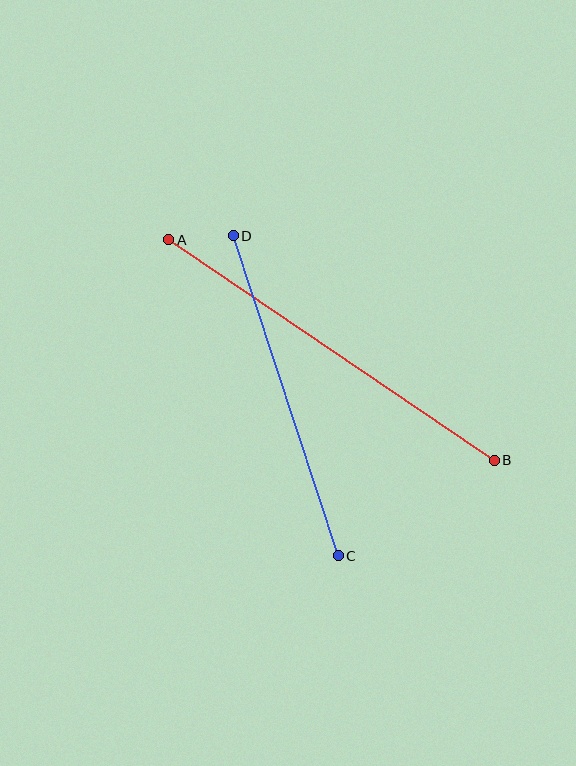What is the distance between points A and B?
The distance is approximately 393 pixels.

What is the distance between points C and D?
The distance is approximately 337 pixels.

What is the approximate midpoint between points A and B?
The midpoint is at approximately (331, 350) pixels.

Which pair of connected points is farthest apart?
Points A and B are farthest apart.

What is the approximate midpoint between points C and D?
The midpoint is at approximately (286, 396) pixels.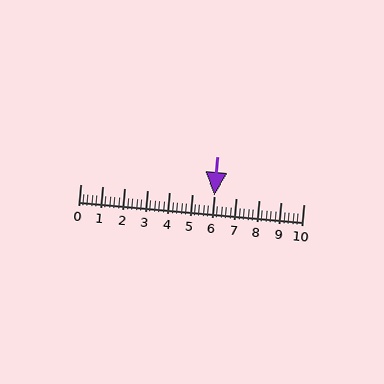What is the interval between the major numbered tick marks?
The major tick marks are spaced 1 units apart.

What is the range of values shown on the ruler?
The ruler shows values from 0 to 10.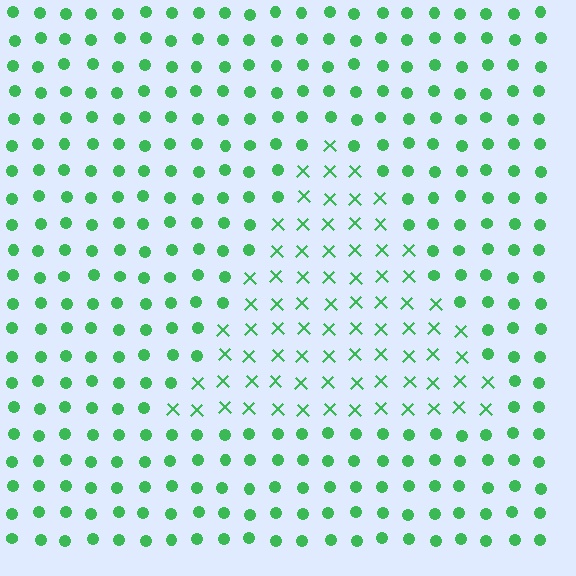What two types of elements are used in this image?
The image uses X marks inside the triangle region and circles outside it.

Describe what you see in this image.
The image is filled with small green elements arranged in a uniform grid. A triangle-shaped region contains X marks, while the surrounding area contains circles. The boundary is defined purely by the change in element shape.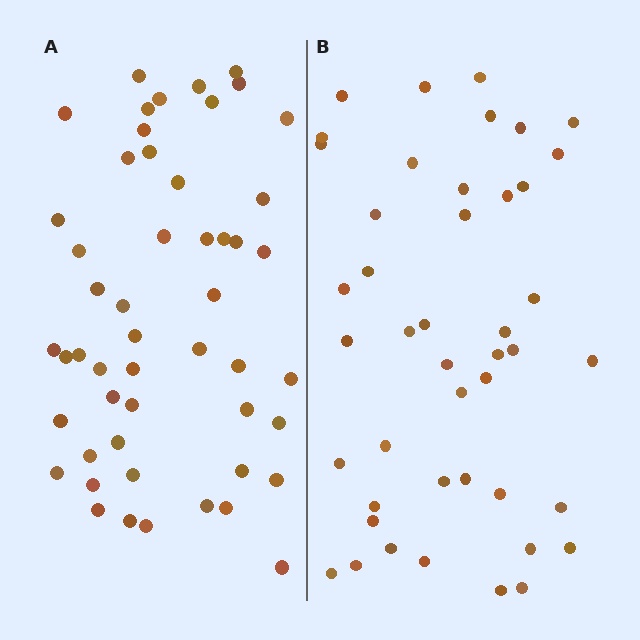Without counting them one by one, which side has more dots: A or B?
Region A (the left region) has more dots.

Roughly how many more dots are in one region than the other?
Region A has roughly 8 or so more dots than region B.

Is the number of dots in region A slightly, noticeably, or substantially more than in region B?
Region A has only slightly more — the two regions are fairly close. The ratio is roughly 1.2 to 1.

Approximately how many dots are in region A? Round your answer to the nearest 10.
About 50 dots. (The exact count is 51, which rounds to 50.)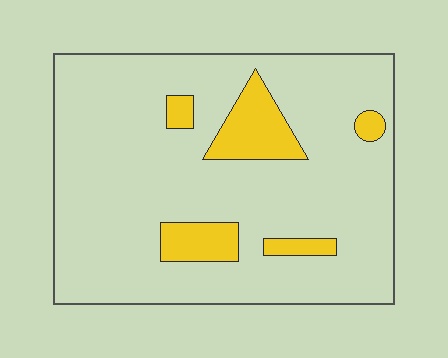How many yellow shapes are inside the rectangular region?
5.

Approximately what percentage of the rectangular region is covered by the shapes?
Approximately 15%.